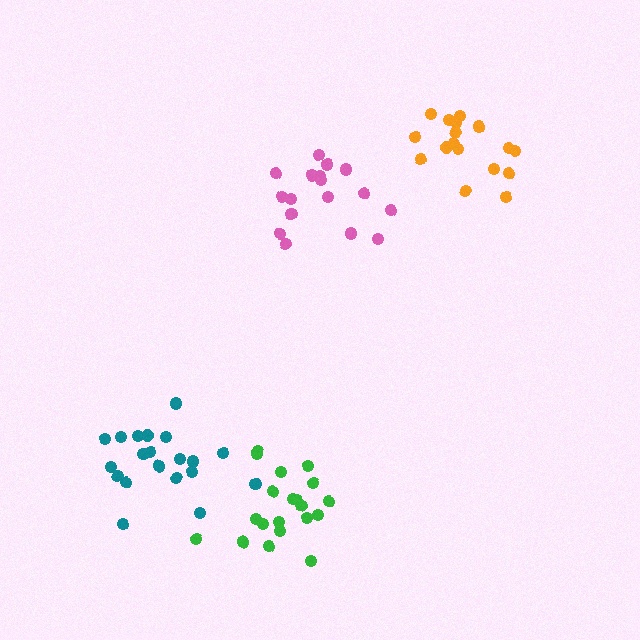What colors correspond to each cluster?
The clusters are colored: pink, teal, green, orange.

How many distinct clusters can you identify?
There are 4 distinct clusters.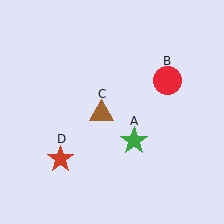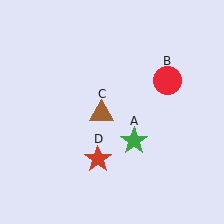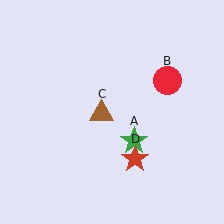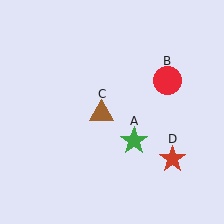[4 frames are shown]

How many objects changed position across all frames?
1 object changed position: red star (object D).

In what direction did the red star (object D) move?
The red star (object D) moved right.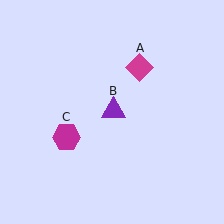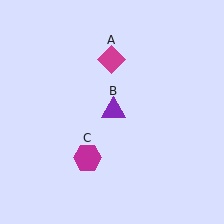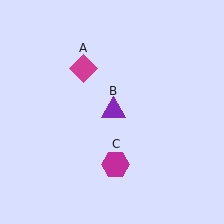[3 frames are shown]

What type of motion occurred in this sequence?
The magenta diamond (object A), magenta hexagon (object C) rotated counterclockwise around the center of the scene.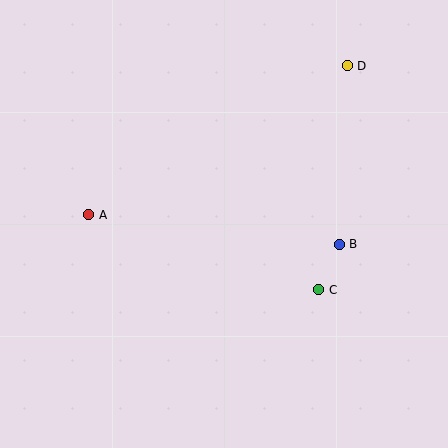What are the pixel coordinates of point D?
Point D is at (347, 66).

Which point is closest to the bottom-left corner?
Point A is closest to the bottom-left corner.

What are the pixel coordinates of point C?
Point C is at (319, 290).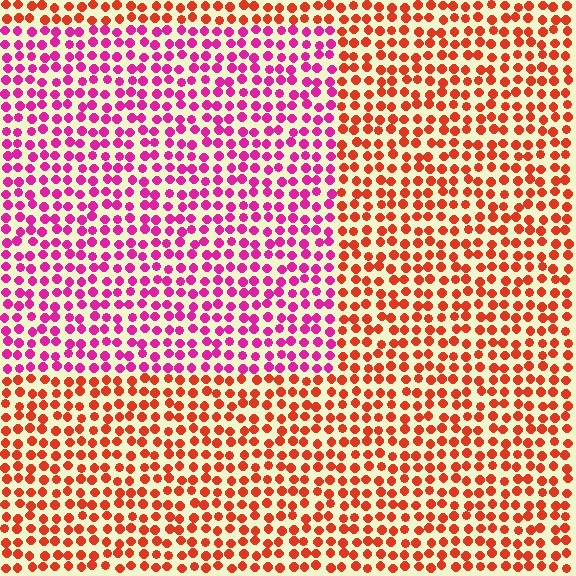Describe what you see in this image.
The image is filled with small red elements in a uniform arrangement. A rectangle-shaped region is visible where the elements are tinted to a slightly different hue, forming a subtle color boundary.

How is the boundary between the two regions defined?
The boundary is defined purely by a slight shift in hue (about 49 degrees). Spacing, size, and orientation are identical on both sides.